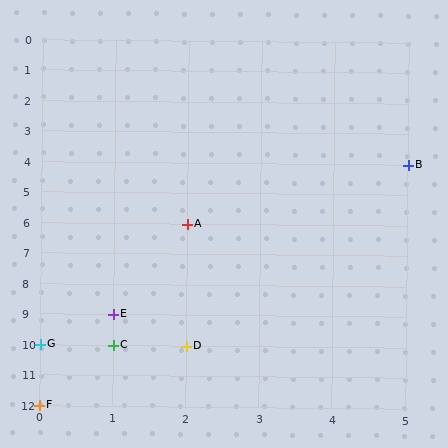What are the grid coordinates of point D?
Point D is at grid coordinates (2, 10).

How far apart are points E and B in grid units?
Points E and B are 4 columns and 5 rows apart (about 6.4 grid units diagonally).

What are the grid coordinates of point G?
Point G is at grid coordinates (0, 10).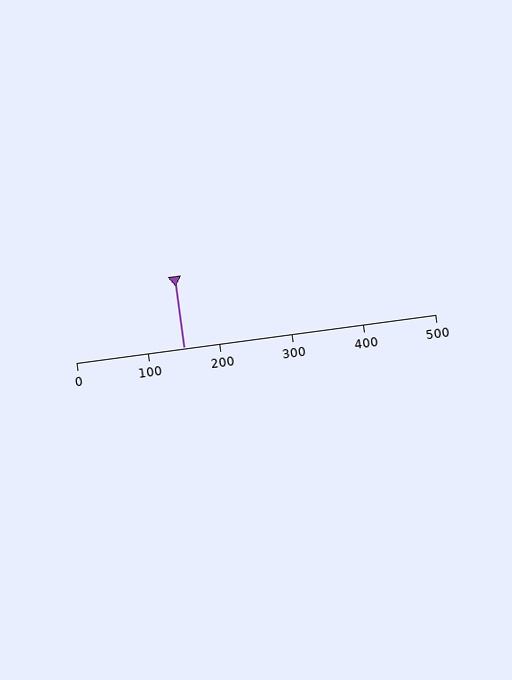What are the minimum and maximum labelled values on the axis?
The axis runs from 0 to 500.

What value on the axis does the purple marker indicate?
The marker indicates approximately 150.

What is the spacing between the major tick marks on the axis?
The major ticks are spaced 100 apart.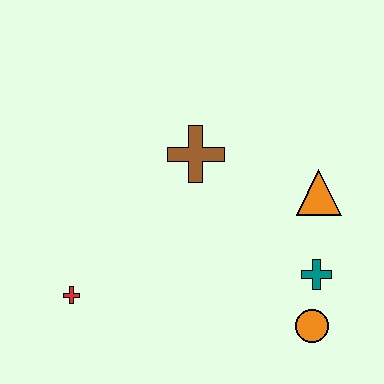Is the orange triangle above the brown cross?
No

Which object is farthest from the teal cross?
The red cross is farthest from the teal cross.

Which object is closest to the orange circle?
The teal cross is closest to the orange circle.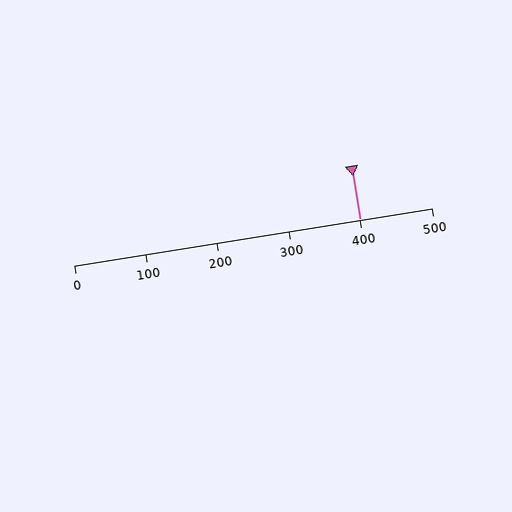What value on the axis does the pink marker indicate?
The marker indicates approximately 400.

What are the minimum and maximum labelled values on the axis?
The axis runs from 0 to 500.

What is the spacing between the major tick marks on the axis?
The major ticks are spaced 100 apart.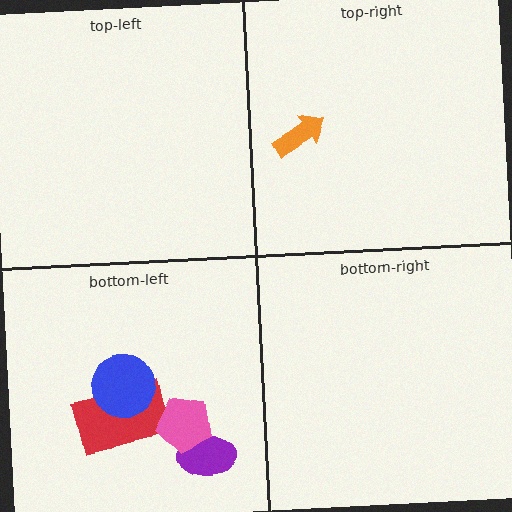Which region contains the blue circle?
The bottom-left region.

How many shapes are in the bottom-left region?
4.